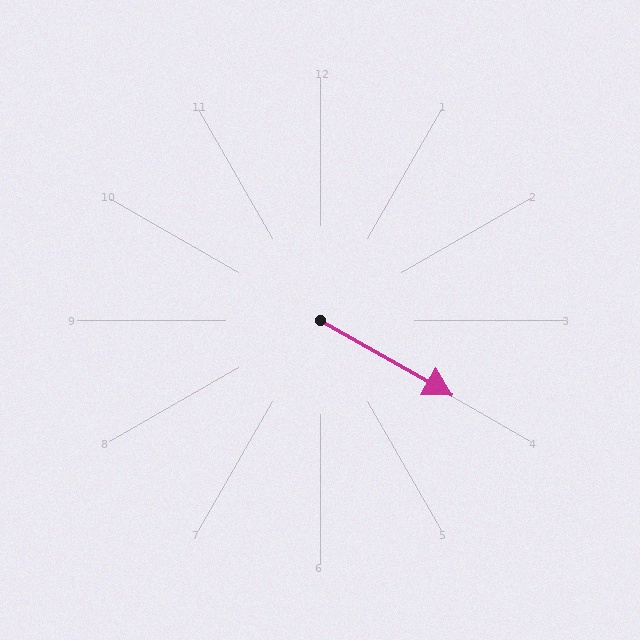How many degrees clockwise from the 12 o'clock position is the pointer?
Approximately 119 degrees.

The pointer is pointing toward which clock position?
Roughly 4 o'clock.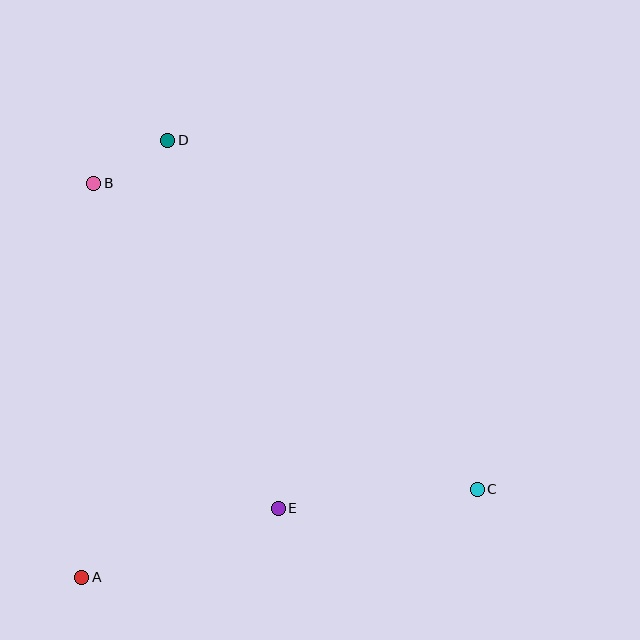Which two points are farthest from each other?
Points B and C are farthest from each other.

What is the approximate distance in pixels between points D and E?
The distance between D and E is approximately 384 pixels.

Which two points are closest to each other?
Points B and D are closest to each other.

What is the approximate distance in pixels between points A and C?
The distance between A and C is approximately 405 pixels.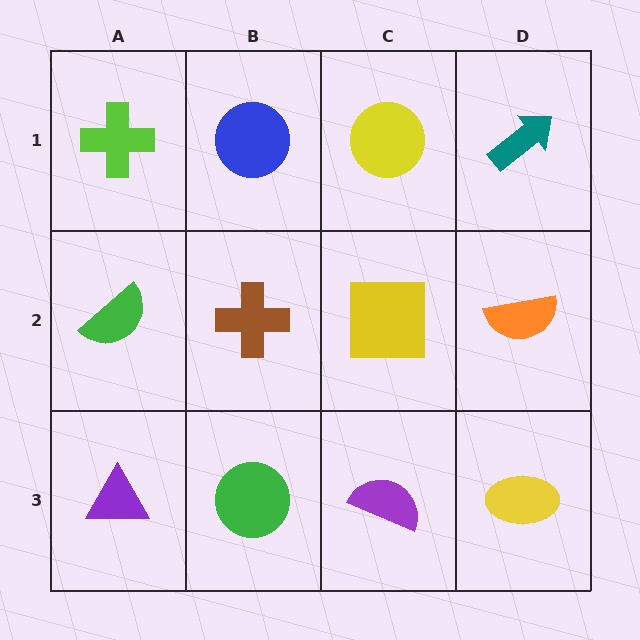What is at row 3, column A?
A purple triangle.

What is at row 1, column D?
A teal arrow.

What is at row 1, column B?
A blue circle.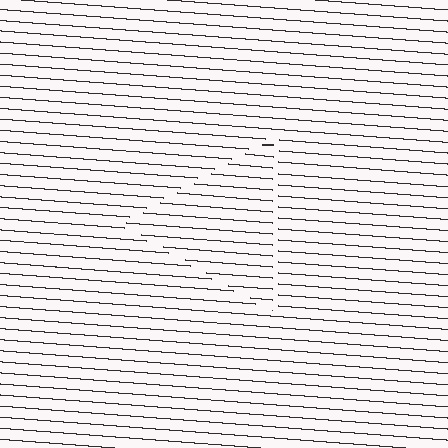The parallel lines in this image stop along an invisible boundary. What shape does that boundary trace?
An illusory triangle. The interior of the shape contains the same grating, shifted by half a period — the contour is defined by the phase discontinuity where line-ends from the inner and outer gratings abut.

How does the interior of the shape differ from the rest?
The interior of the shape contains the same grating, shifted by half a period — the contour is defined by the phase discontinuity where line-ends from the inner and outer gratings abut.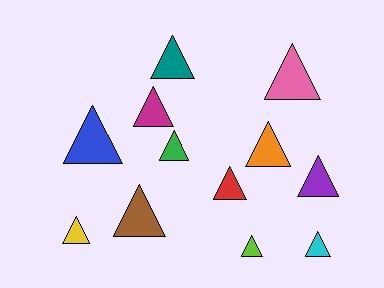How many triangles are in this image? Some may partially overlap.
There are 12 triangles.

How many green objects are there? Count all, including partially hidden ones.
There is 1 green object.